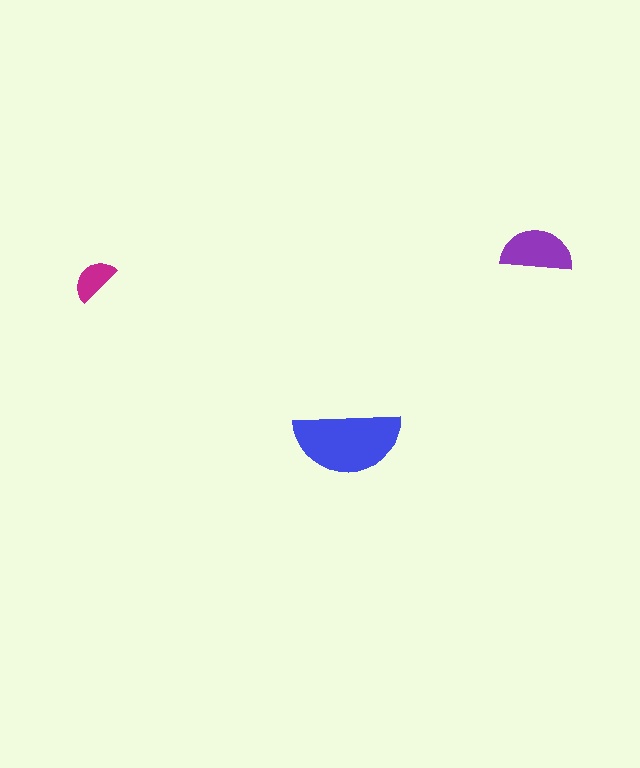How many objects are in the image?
There are 3 objects in the image.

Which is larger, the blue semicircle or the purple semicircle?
The blue one.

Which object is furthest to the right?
The purple semicircle is rightmost.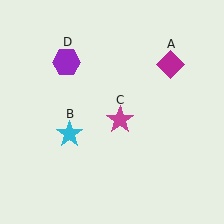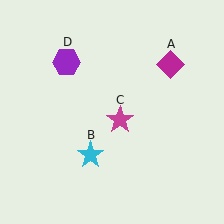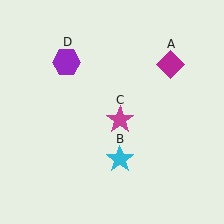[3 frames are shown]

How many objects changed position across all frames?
1 object changed position: cyan star (object B).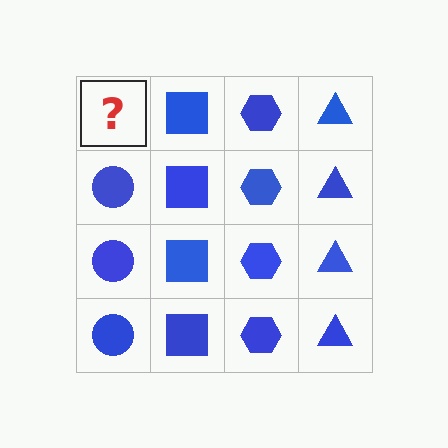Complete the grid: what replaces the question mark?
The question mark should be replaced with a blue circle.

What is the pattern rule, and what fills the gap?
The rule is that each column has a consistent shape. The gap should be filled with a blue circle.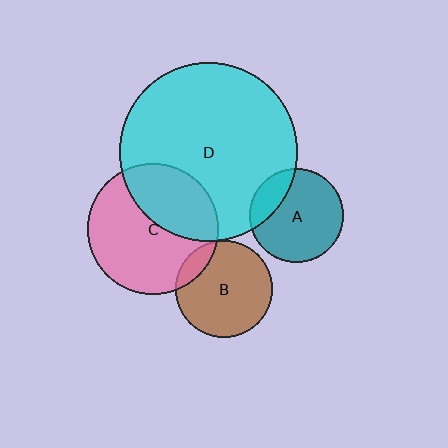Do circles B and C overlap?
Yes.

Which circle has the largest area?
Circle D (cyan).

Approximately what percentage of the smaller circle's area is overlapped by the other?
Approximately 10%.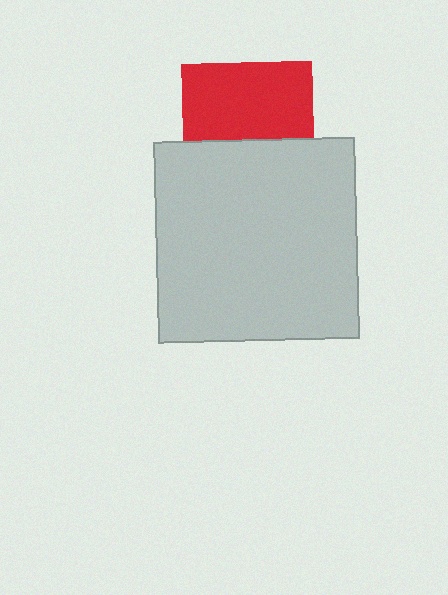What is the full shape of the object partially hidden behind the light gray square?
The partially hidden object is a red square.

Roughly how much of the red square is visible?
About half of it is visible (roughly 58%).